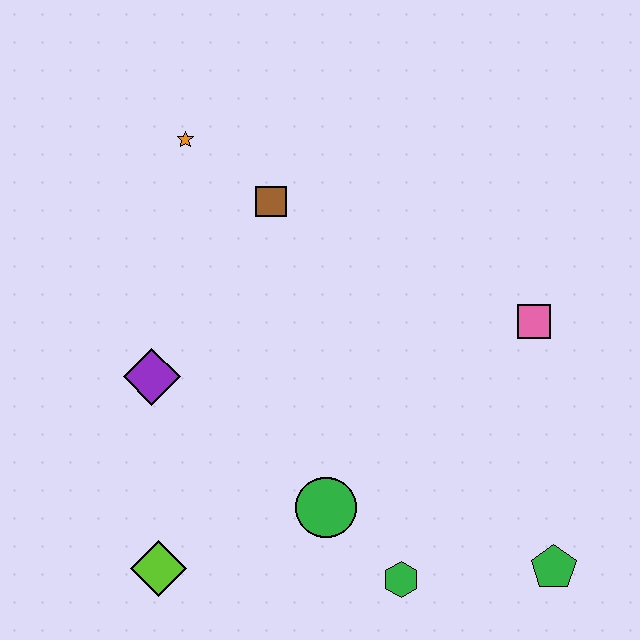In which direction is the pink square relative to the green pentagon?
The pink square is above the green pentagon.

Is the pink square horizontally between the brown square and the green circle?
No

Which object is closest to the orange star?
The brown square is closest to the orange star.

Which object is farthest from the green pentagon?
The orange star is farthest from the green pentagon.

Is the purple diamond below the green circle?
No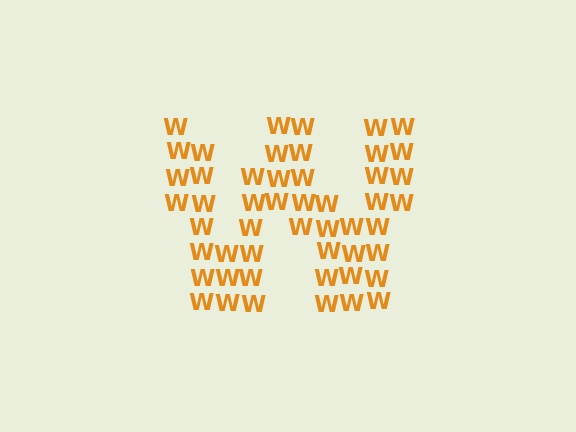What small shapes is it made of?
It is made of small letter W's.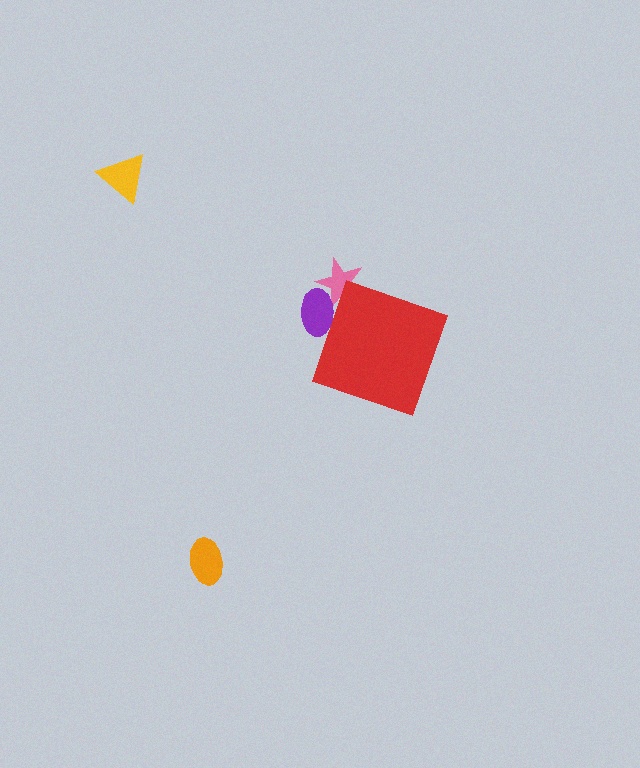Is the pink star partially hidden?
Yes, the pink star is partially hidden behind the red diamond.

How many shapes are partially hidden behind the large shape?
2 shapes are partially hidden.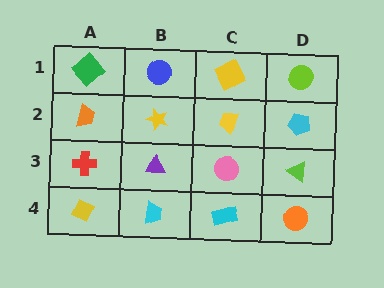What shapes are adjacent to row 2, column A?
A green diamond (row 1, column A), a red cross (row 3, column A), a yellow star (row 2, column B).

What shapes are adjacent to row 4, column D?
A lime triangle (row 3, column D), a cyan rectangle (row 4, column C).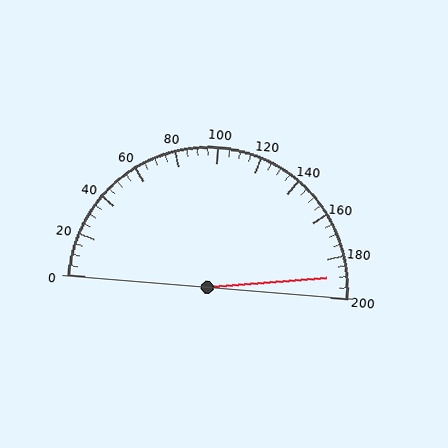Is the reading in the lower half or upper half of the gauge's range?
The reading is in the upper half of the range (0 to 200).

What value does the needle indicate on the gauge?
The needle indicates approximately 190.